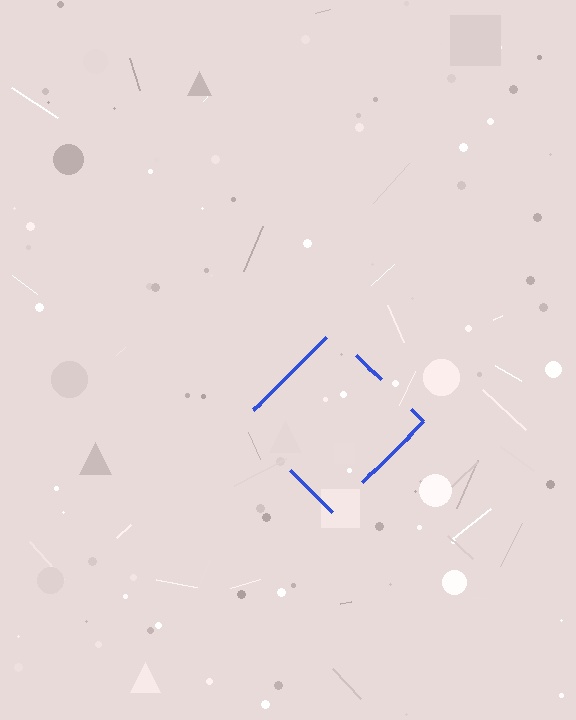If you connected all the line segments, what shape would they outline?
They would outline a diamond.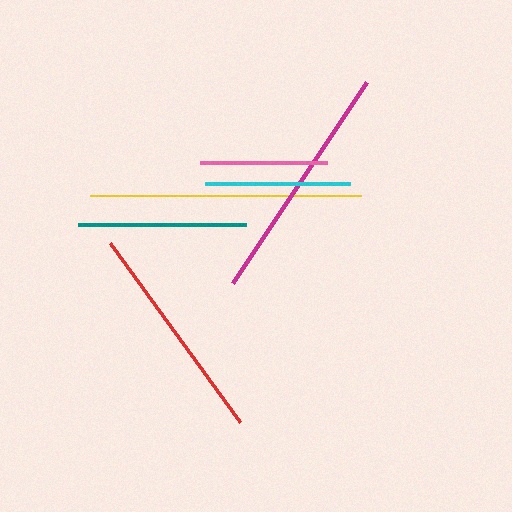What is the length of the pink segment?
The pink segment is approximately 126 pixels long.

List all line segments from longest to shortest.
From longest to shortest: yellow, magenta, red, teal, cyan, pink.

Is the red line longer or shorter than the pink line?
The red line is longer than the pink line.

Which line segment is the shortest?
The pink line is the shortest at approximately 126 pixels.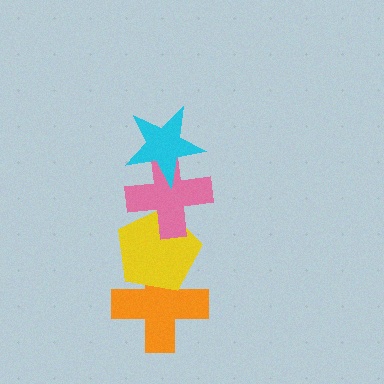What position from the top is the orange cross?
The orange cross is 4th from the top.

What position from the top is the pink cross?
The pink cross is 2nd from the top.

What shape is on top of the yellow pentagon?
The pink cross is on top of the yellow pentagon.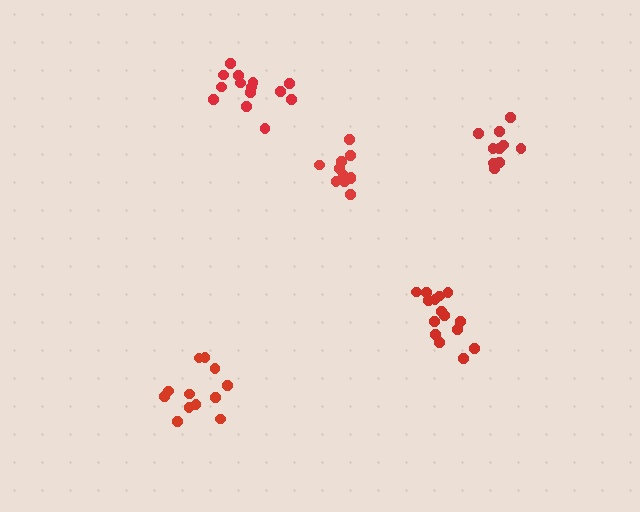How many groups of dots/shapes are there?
There are 5 groups.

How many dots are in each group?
Group 1: 15 dots, Group 2: 11 dots, Group 3: 12 dots, Group 4: 14 dots, Group 5: 10 dots (62 total).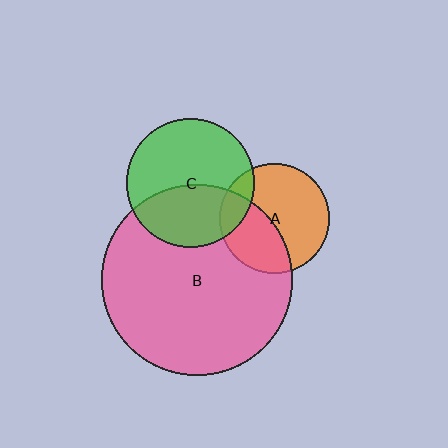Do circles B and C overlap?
Yes.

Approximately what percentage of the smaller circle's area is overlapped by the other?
Approximately 40%.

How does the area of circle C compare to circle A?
Approximately 1.4 times.